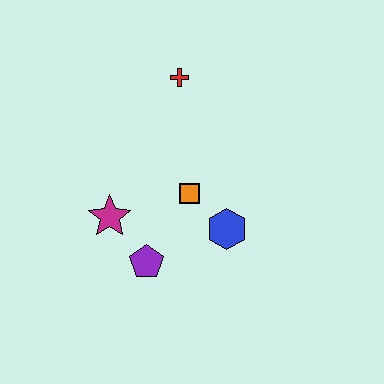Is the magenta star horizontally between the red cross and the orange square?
No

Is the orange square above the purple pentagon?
Yes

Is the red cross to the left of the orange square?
Yes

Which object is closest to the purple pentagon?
The magenta star is closest to the purple pentagon.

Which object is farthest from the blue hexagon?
The red cross is farthest from the blue hexagon.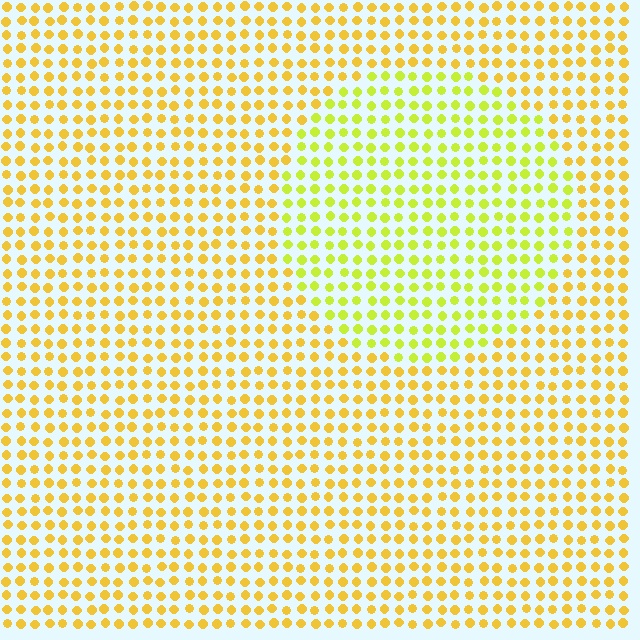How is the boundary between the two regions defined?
The boundary is defined purely by a slight shift in hue (about 28 degrees). Spacing, size, and orientation are identical on both sides.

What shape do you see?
I see a circle.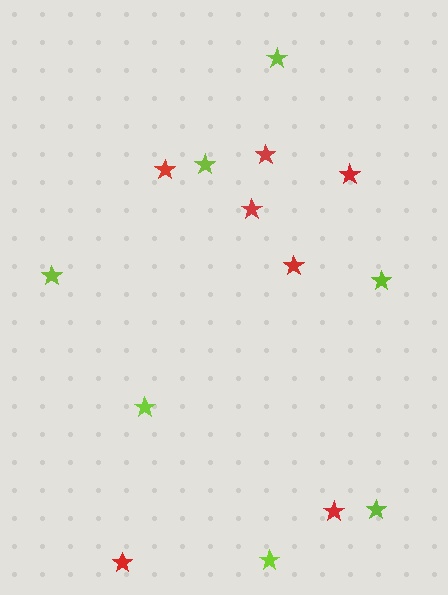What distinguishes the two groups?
There are 2 groups: one group of red stars (7) and one group of lime stars (7).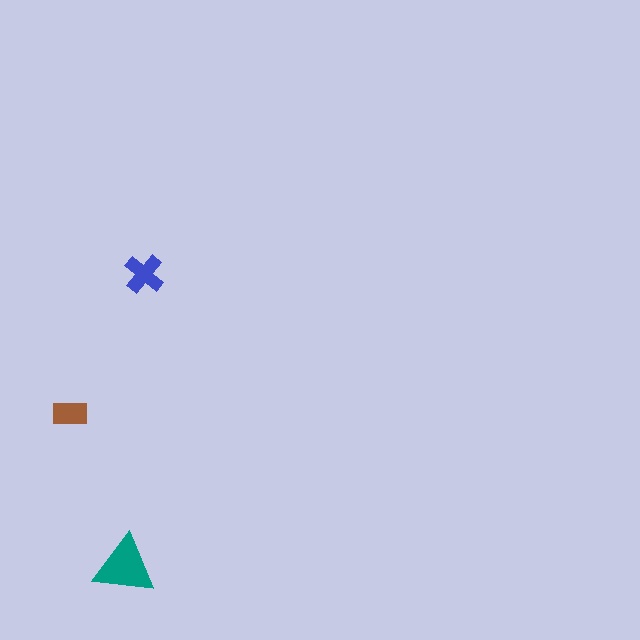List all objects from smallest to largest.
The brown rectangle, the blue cross, the teal triangle.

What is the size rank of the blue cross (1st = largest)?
2nd.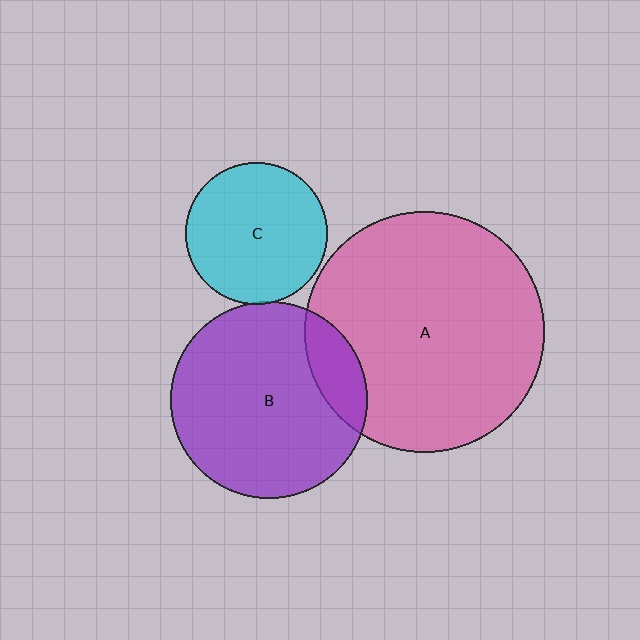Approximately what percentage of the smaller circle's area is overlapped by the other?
Approximately 15%.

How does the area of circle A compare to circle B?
Approximately 1.5 times.